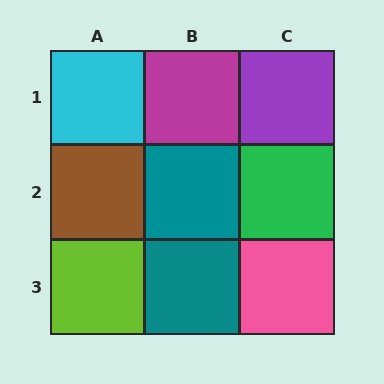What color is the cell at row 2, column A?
Brown.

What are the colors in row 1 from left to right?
Cyan, magenta, purple.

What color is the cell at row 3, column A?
Lime.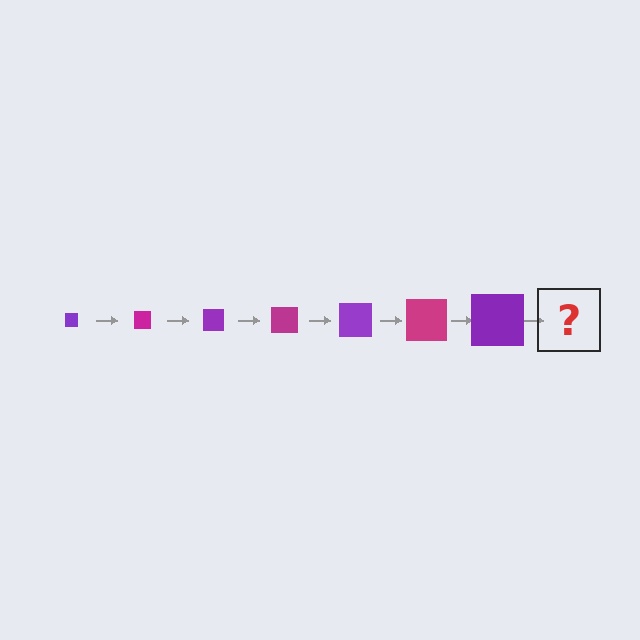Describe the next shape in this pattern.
It should be a magenta square, larger than the previous one.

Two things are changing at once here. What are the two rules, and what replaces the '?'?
The two rules are that the square grows larger each step and the color cycles through purple and magenta. The '?' should be a magenta square, larger than the previous one.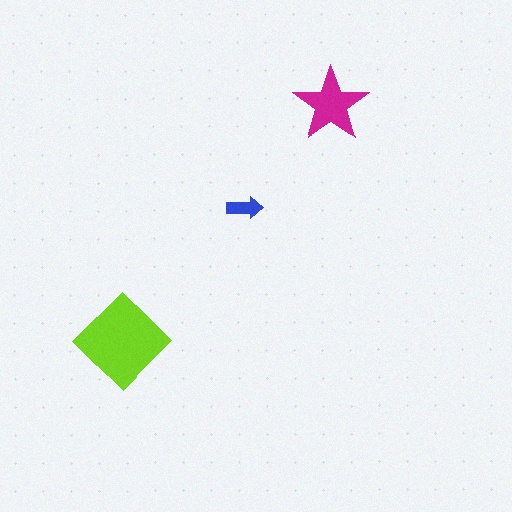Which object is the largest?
The lime diamond.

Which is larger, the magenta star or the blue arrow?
The magenta star.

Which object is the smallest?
The blue arrow.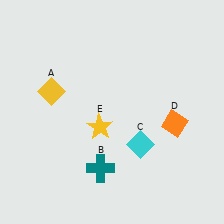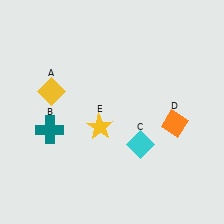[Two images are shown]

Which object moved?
The teal cross (B) moved left.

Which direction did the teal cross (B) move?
The teal cross (B) moved left.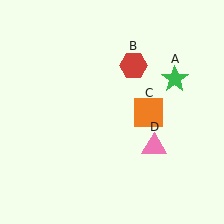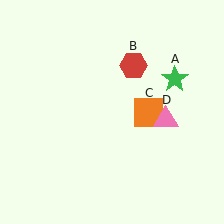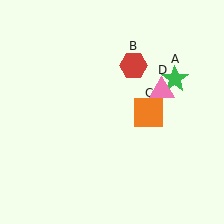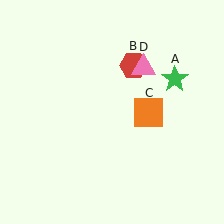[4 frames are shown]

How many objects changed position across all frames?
1 object changed position: pink triangle (object D).